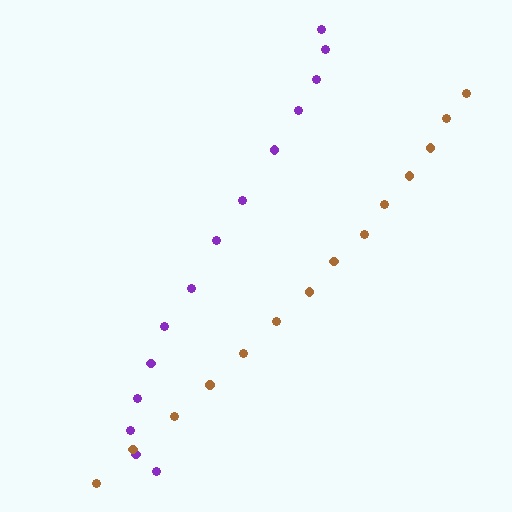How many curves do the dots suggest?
There are 2 distinct paths.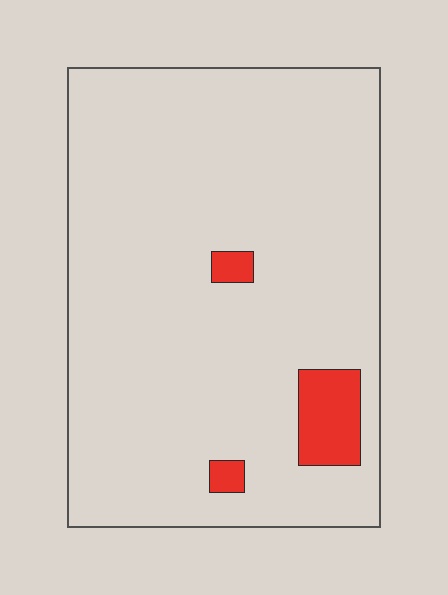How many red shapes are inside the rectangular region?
3.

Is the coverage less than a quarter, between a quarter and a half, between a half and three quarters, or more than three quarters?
Less than a quarter.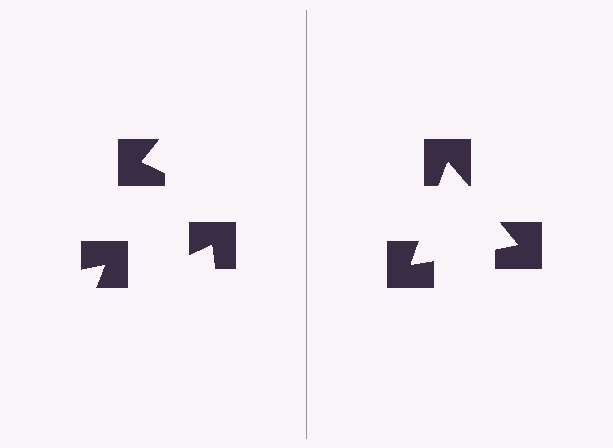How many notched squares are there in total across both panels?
6 — 3 on each side.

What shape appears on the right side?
An illusory triangle.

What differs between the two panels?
The notched squares are positioned identically on both sides; only the wedge orientations differ. On the right they align to a triangle; on the left they are misaligned.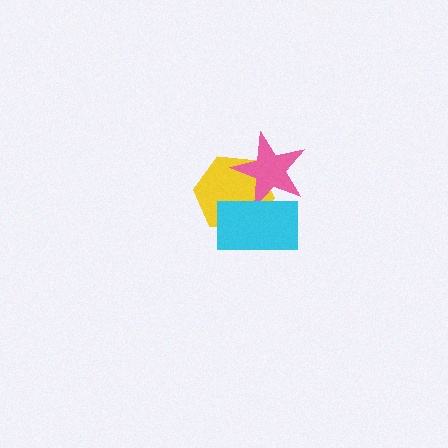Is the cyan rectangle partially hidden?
No, no other shape covers it.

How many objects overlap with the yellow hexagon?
2 objects overlap with the yellow hexagon.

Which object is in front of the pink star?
The cyan rectangle is in front of the pink star.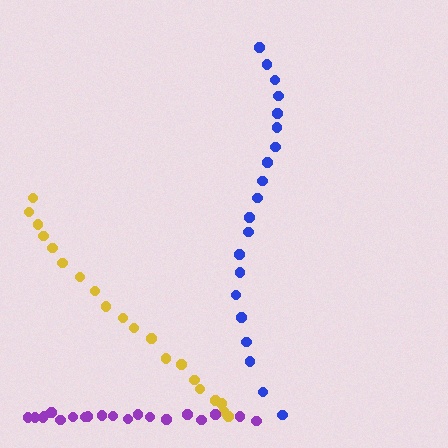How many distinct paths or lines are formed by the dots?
There are 3 distinct paths.